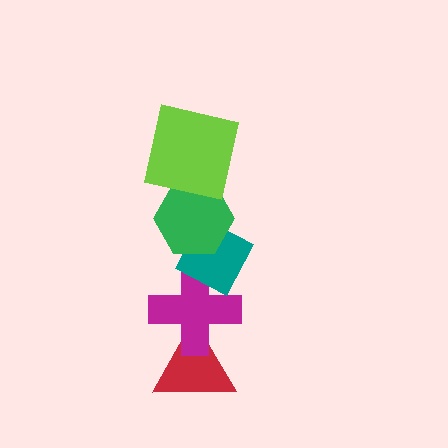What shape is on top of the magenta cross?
The teal diamond is on top of the magenta cross.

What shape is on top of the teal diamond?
The green hexagon is on top of the teal diamond.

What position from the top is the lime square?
The lime square is 1st from the top.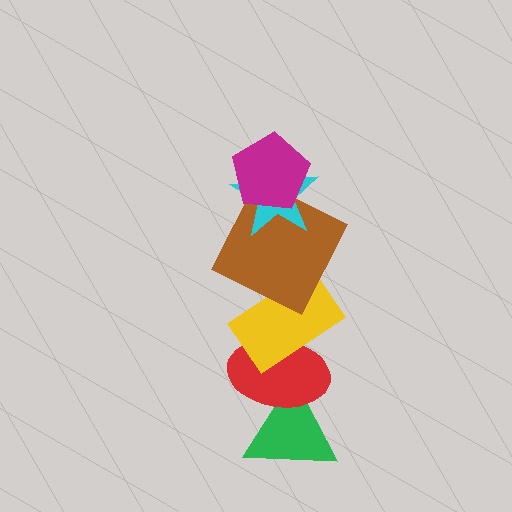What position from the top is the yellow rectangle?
The yellow rectangle is 4th from the top.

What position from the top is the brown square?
The brown square is 3rd from the top.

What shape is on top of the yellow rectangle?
The brown square is on top of the yellow rectangle.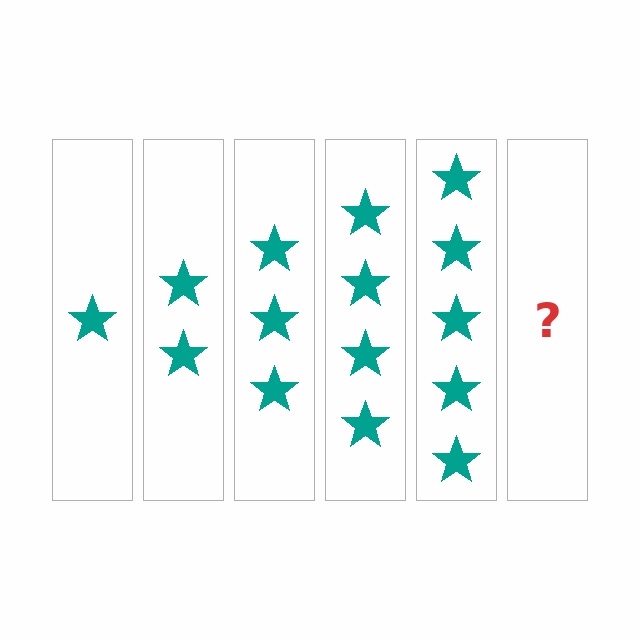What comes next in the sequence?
The next element should be 6 stars.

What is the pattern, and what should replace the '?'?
The pattern is that each step adds one more star. The '?' should be 6 stars.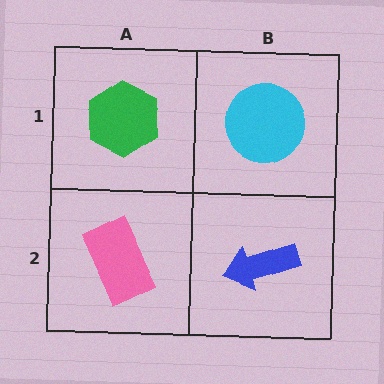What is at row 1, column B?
A cyan circle.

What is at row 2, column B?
A blue arrow.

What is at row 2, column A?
A pink rectangle.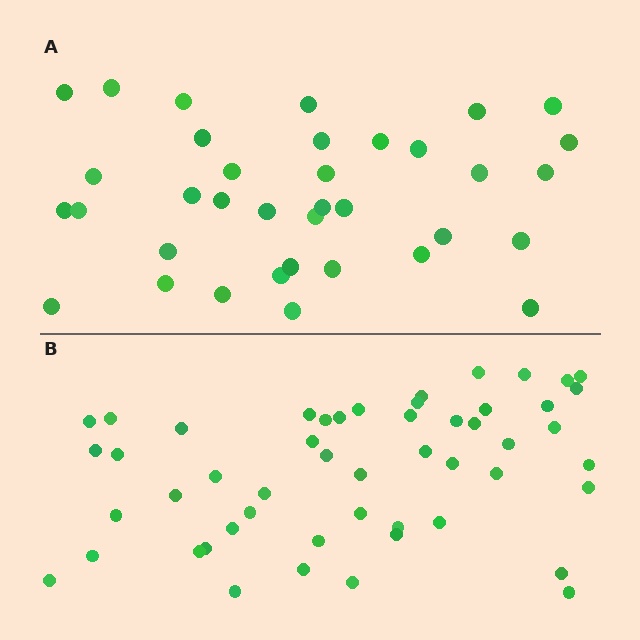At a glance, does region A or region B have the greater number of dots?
Region B (the bottom region) has more dots.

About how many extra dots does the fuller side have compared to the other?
Region B has approximately 15 more dots than region A.